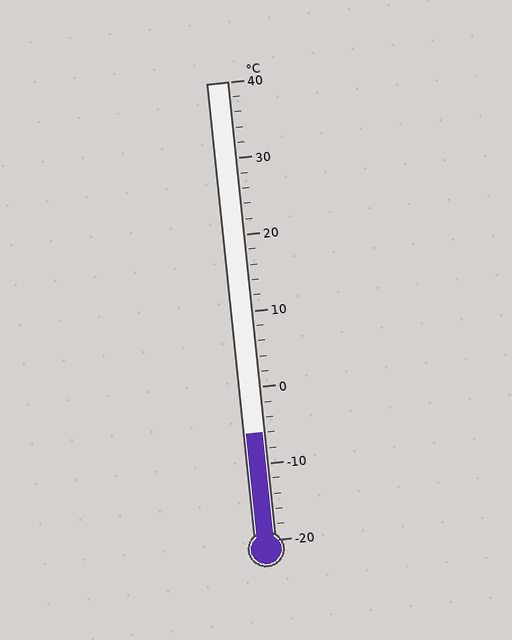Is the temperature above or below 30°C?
The temperature is below 30°C.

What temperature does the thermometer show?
The thermometer shows approximately -6°C.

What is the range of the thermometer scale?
The thermometer scale ranges from -20°C to 40°C.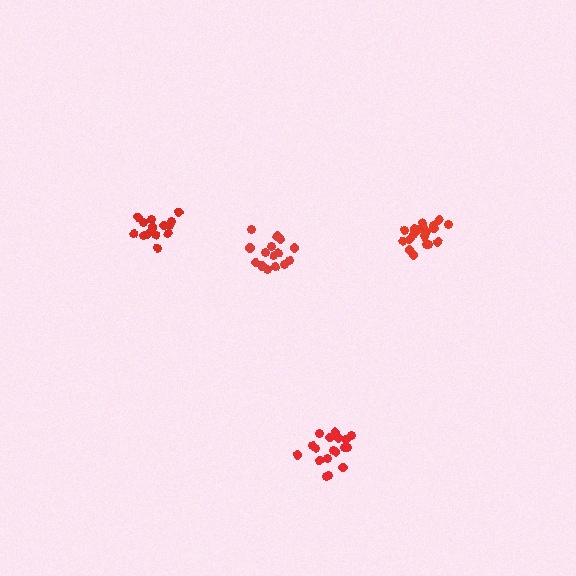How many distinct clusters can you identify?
There are 4 distinct clusters.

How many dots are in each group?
Group 1: 14 dots, Group 2: 15 dots, Group 3: 19 dots, Group 4: 19 dots (67 total).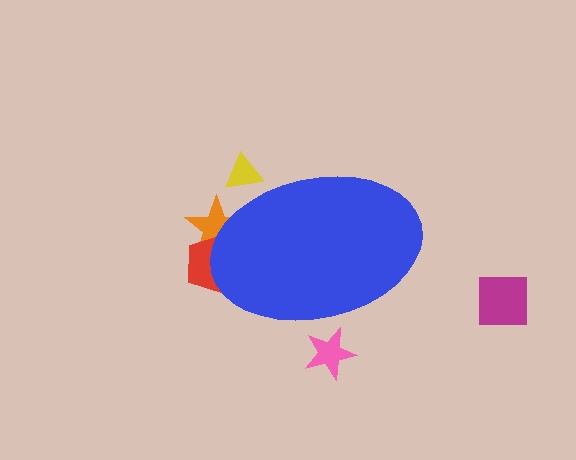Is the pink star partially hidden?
Yes, the pink star is partially hidden behind the blue ellipse.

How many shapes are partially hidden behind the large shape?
4 shapes are partially hidden.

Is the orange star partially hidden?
Yes, the orange star is partially hidden behind the blue ellipse.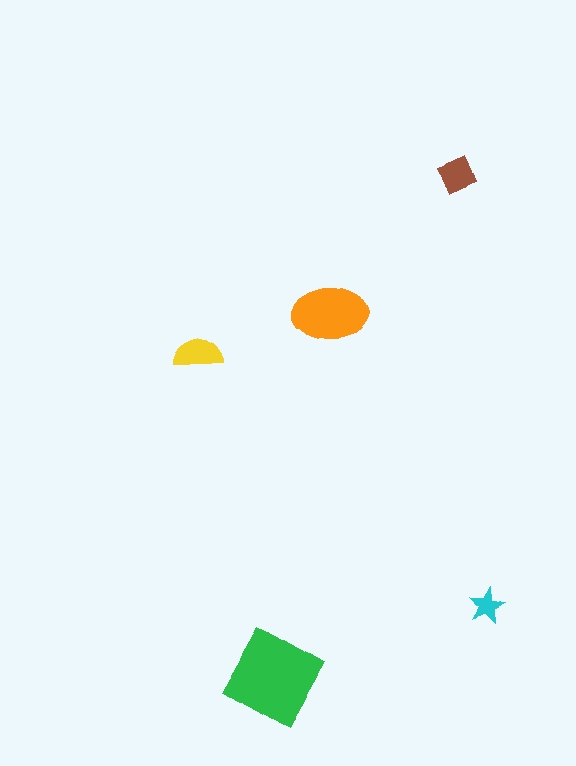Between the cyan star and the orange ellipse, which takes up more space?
The orange ellipse.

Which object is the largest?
The green square.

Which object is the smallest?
The cyan star.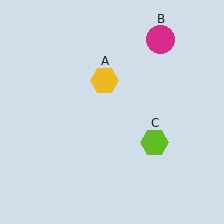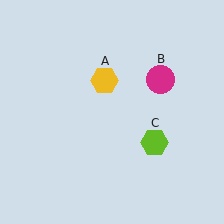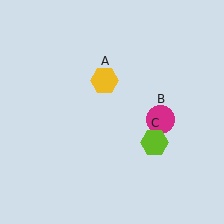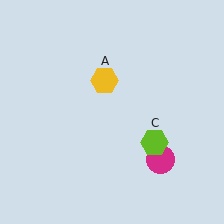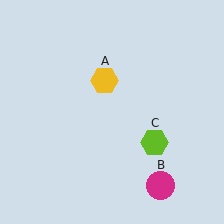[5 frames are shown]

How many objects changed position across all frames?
1 object changed position: magenta circle (object B).